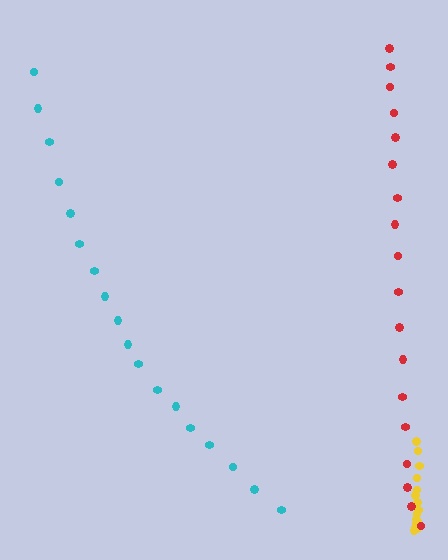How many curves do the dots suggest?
There are 3 distinct paths.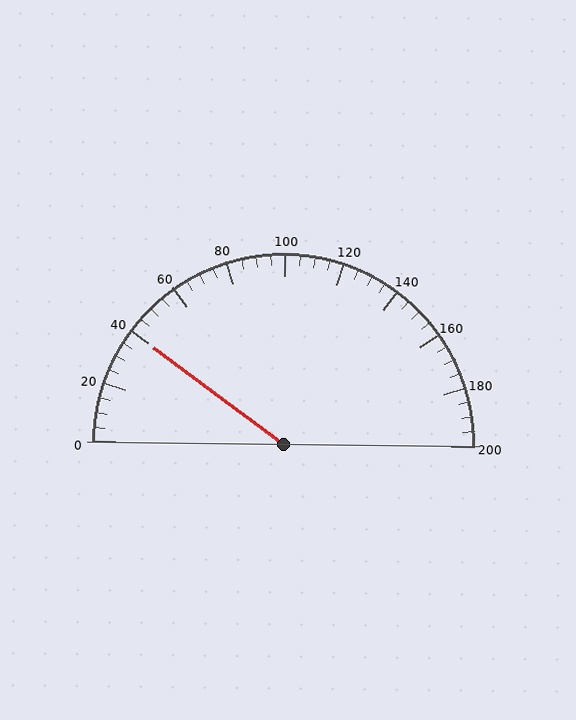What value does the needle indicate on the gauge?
The needle indicates approximately 40.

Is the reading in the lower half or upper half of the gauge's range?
The reading is in the lower half of the range (0 to 200).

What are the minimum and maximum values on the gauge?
The gauge ranges from 0 to 200.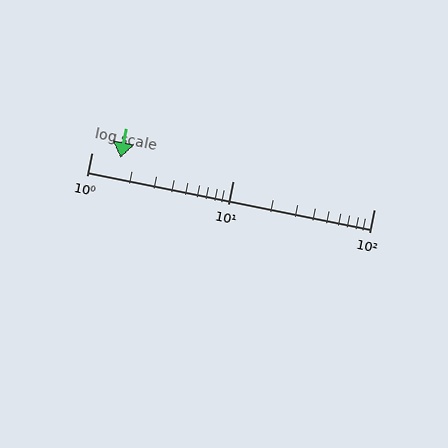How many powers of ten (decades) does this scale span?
The scale spans 2 decades, from 1 to 100.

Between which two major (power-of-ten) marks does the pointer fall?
The pointer is between 1 and 10.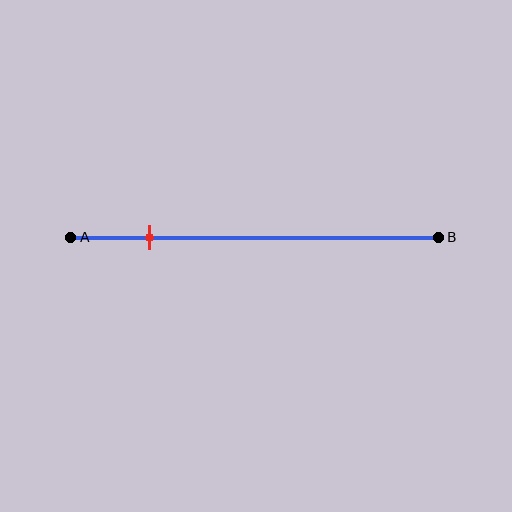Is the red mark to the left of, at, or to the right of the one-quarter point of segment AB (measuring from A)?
The red mark is to the left of the one-quarter point of segment AB.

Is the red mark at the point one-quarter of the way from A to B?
No, the mark is at about 20% from A, not at the 25% one-quarter point.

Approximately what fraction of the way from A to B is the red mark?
The red mark is approximately 20% of the way from A to B.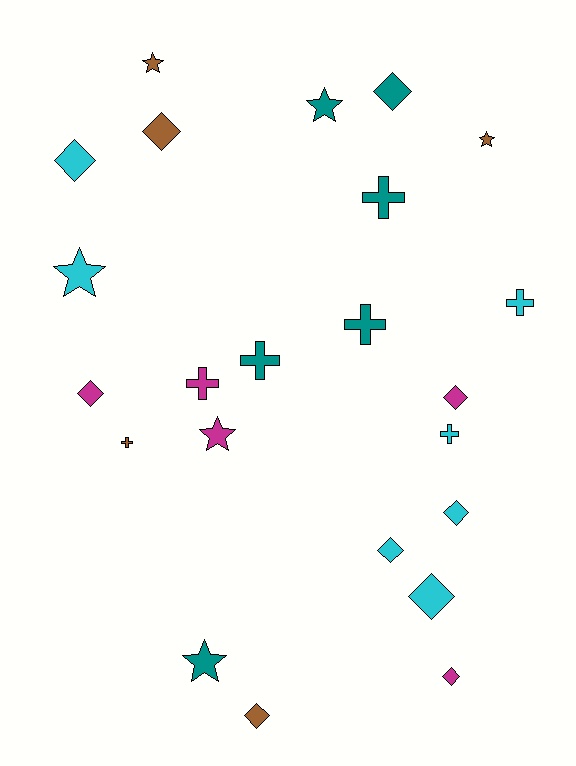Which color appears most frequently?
Cyan, with 7 objects.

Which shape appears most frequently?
Diamond, with 10 objects.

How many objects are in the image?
There are 23 objects.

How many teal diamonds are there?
There is 1 teal diamond.